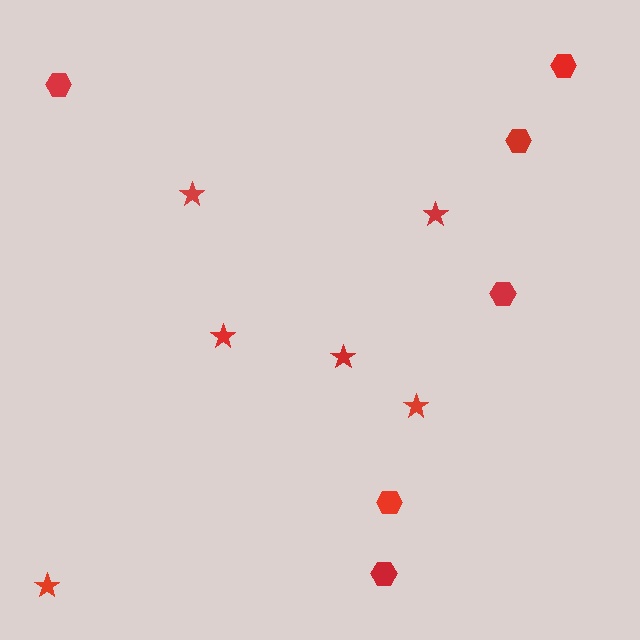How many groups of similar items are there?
There are 2 groups: one group of hexagons (6) and one group of stars (6).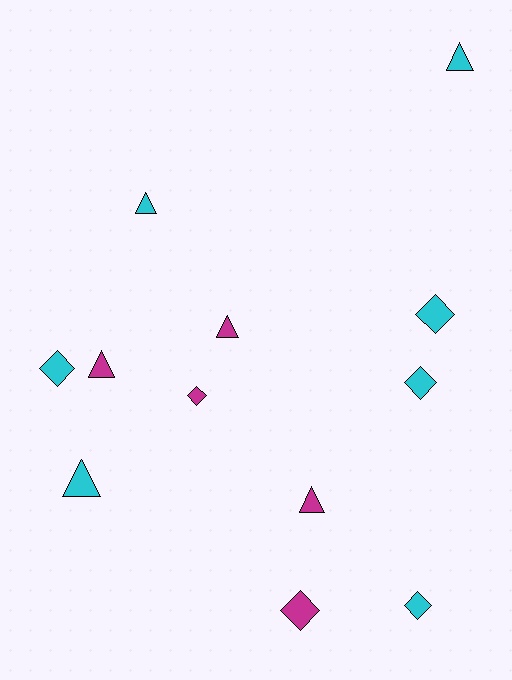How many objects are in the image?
There are 12 objects.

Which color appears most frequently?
Cyan, with 7 objects.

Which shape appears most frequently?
Triangle, with 6 objects.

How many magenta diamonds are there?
There are 2 magenta diamonds.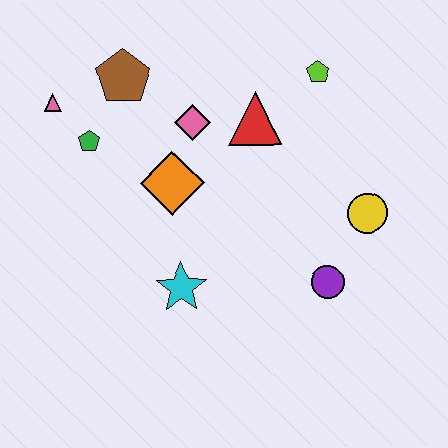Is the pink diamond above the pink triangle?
No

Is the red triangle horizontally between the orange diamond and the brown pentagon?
No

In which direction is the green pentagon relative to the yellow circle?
The green pentagon is to the left of the yellow circle.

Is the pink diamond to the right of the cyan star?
Yes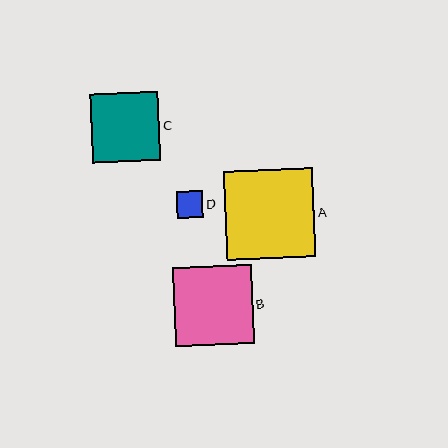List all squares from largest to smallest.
From largest to smallest: A, B, C, D.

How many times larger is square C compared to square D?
Square C is approximately 2.6 times the size of square D.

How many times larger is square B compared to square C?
Square B is approximately 1.2 times the size of square C.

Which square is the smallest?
Square D is the smallest with a size of approximately 26 pixels.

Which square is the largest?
Square A is the largest with a size of approximately 89 pixels.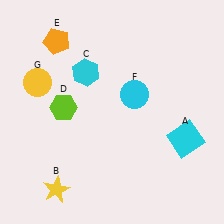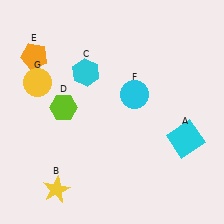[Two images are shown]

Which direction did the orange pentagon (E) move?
The orange pentagon (E) moved left.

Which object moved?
The orange pentagon (E) moved left.